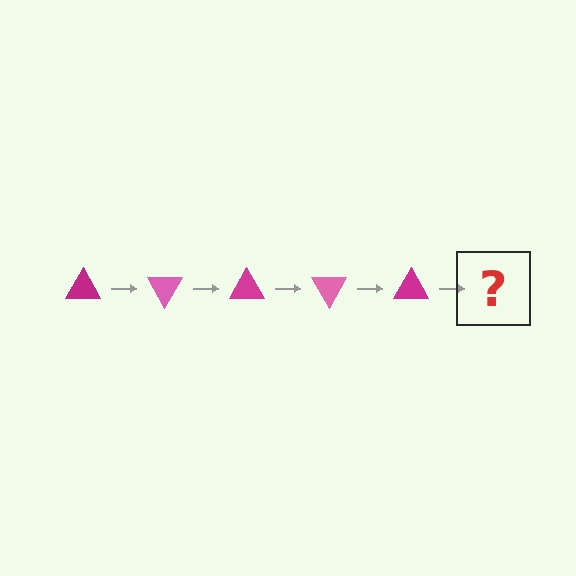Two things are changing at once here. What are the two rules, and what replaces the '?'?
The two rules are that it rotates 60 degrees each step and the color cycles through magenta and pink. The '?' should be a pink triangle, rotated 300 degrees from the start.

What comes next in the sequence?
The next element should be a pink triangle, rotated 300 degrees from the start.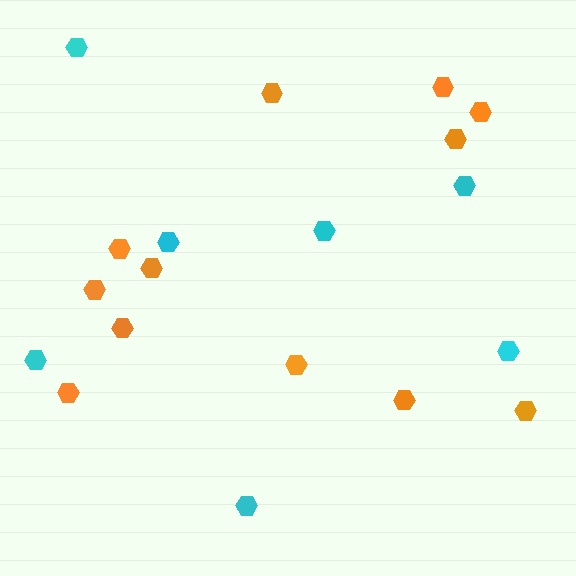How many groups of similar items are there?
There are 2 groups: one group of orange hexagons (12) and one group of cyan hexagons (7).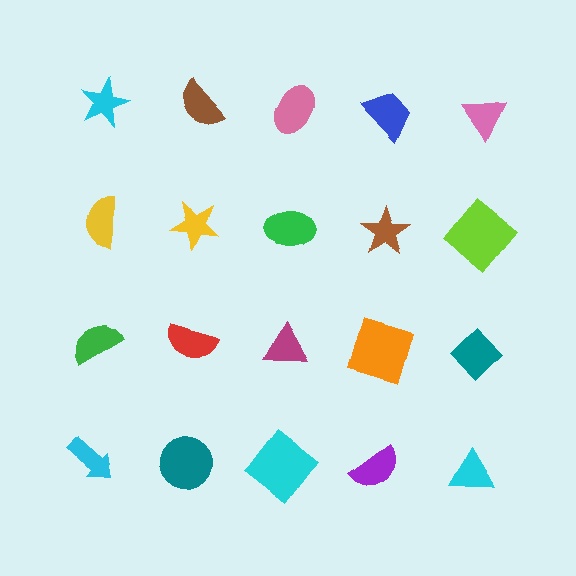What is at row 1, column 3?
A pink ellipse.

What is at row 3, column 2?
A red semicircle.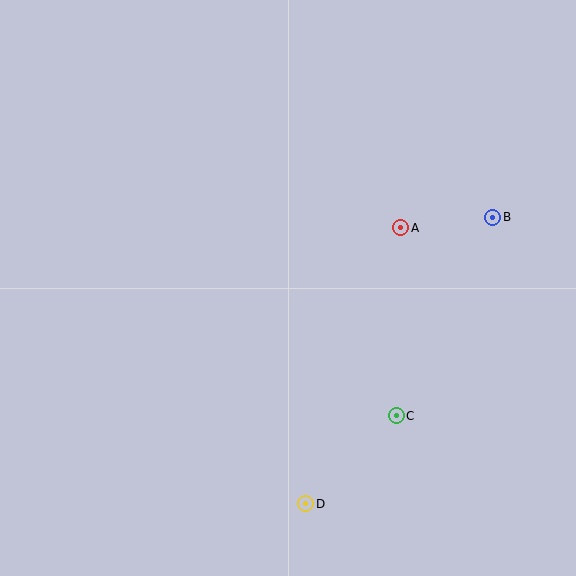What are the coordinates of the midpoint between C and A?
The midpoint between C and A is at (398, 322).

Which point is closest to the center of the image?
Point A at (401, 228) is closest to the center.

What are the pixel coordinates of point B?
Point B is at (493, 217).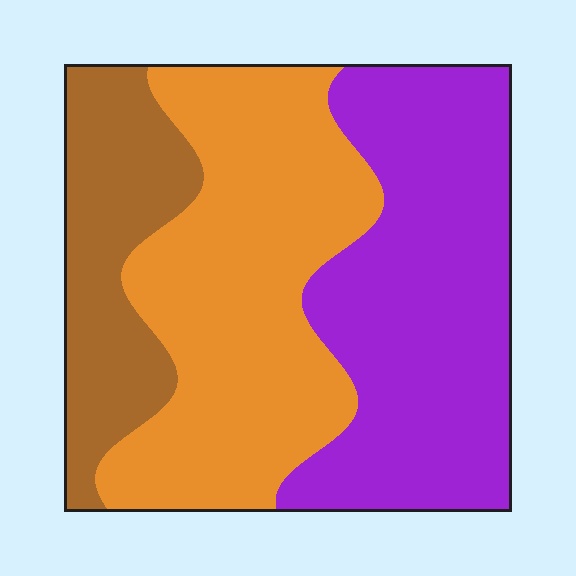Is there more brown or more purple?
Purple.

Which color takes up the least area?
Brown, at roughly 20%.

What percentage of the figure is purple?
Purple takes up between a third and a half of the figure.